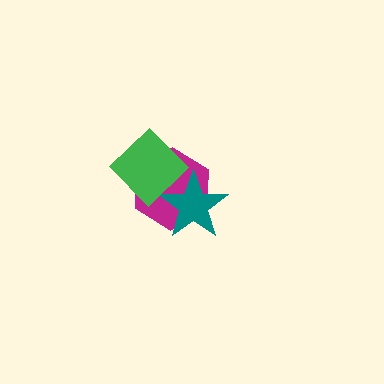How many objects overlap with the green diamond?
1 object overlaps with the green diamond.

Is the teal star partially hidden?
No, no other shape covers it.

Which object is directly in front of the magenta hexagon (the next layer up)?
The teal star is directly in front of the magenta hexagon.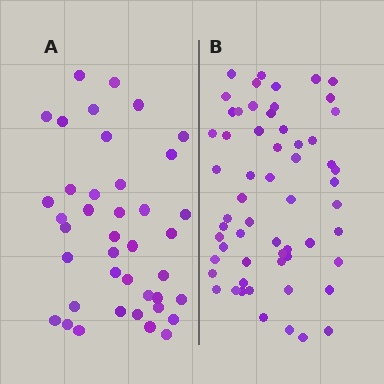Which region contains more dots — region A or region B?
Region B (the right region) has more dots.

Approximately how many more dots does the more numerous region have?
Region B has approximately 20 more dots than region A.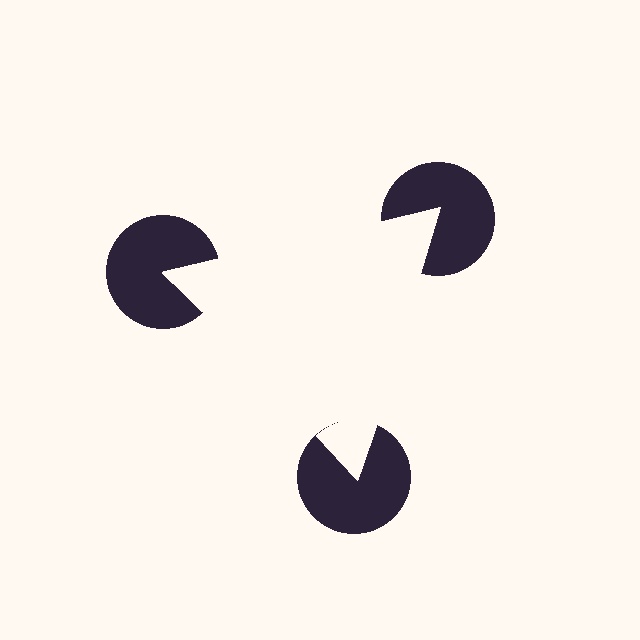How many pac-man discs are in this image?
There are 3 — one at each vertex of the illusory triangle.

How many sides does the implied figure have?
3 sides.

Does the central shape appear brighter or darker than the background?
It typically appears slightly brighter than the background, even though no actual brightness change is drawn.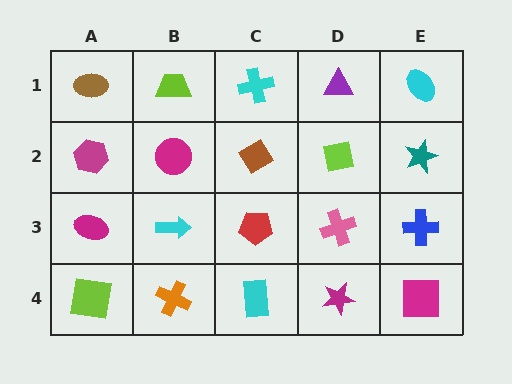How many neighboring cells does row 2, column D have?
4.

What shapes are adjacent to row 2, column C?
A cyan cross (row 1, column C), a red pentagon (row 3, column C), a magenta circle (row 2, column B), a lime square (row 2, column D).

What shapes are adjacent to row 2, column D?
A purple triangle (row 1, column D), a pink cross (row 3, column D), a brown diamond (row 2, column C), a teal star (row 2, column E).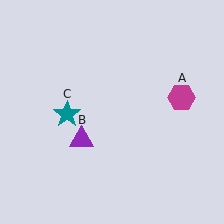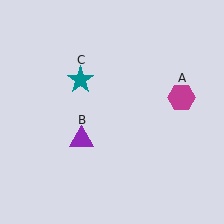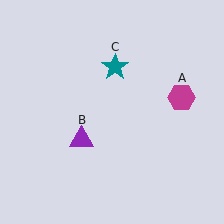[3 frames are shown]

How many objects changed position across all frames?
1 object changed position: teal star (object C).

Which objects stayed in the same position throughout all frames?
Magenta hexagon (object A) and purple triangle (object B) remained stationary.